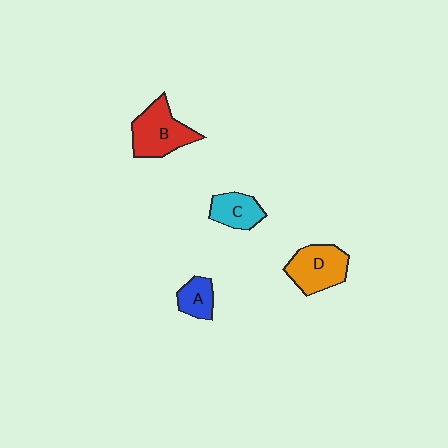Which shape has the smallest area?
Shape A (blue).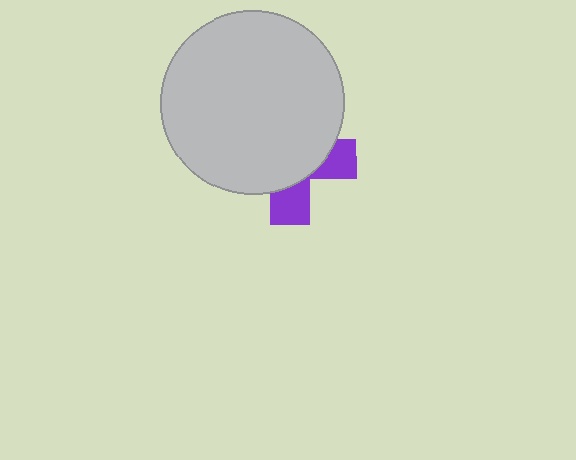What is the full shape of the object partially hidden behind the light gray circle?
The partially hidden object is a purple cross.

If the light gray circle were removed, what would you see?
You would see the complete purple cross.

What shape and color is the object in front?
The object in front is a light gray circle.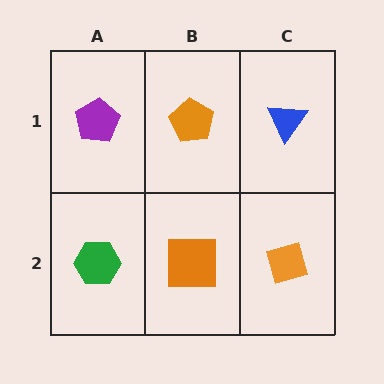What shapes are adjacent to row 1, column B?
An orange square (row 2, column B), a purple pentagon (row 1, column A), a blue triangle (row 1, column C).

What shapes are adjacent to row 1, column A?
A green hexagon (row 2, column A), an orange pentagon (row 1, column B).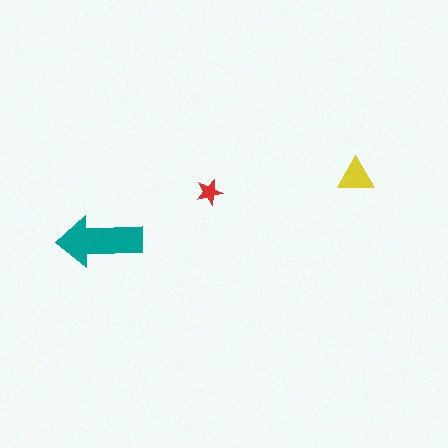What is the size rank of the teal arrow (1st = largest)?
1st.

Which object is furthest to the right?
The yellow triangle is rightmost.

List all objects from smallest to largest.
The red star, the yellow triangle, the teal arrow.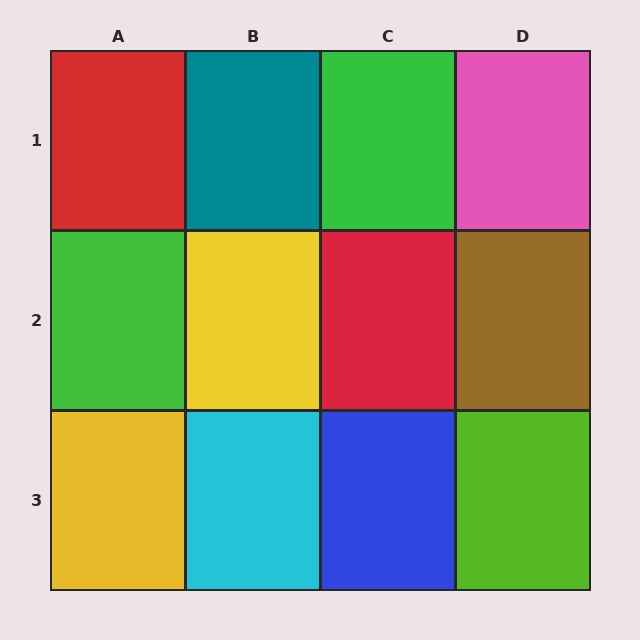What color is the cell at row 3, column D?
Lime.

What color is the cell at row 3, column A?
Yellow.